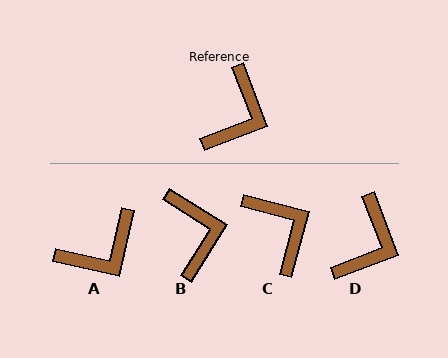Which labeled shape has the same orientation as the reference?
D.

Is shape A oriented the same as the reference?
No, it is off by about 34 degrees.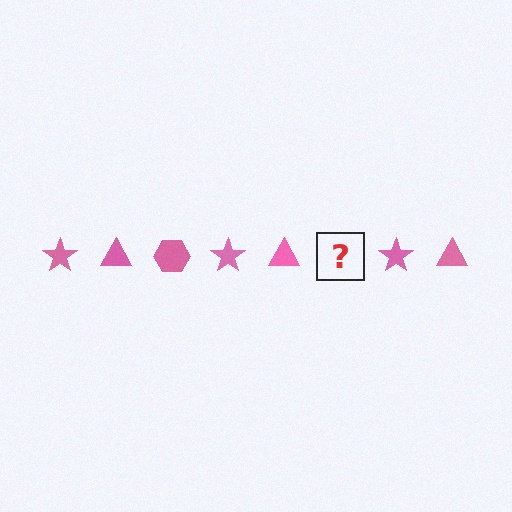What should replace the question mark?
The question mark should be replaced with a pink hexagon.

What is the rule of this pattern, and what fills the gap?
The rule is that the pattern cycles through star, triangle, hexagon shapes in pink. The gap should be filled with a pink hexagon.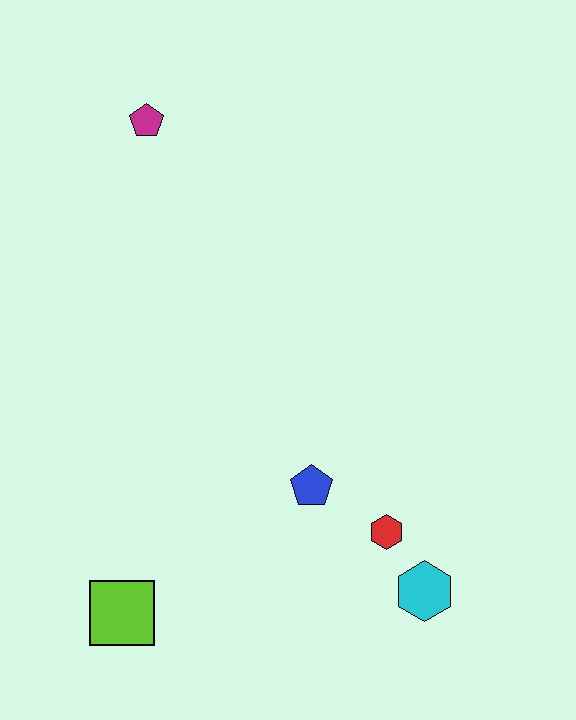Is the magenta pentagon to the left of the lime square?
No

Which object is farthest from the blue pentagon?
The magenta pentagon is farthest from the blue pentagon.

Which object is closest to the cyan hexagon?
The red hexagon is closest to the cyan hexagon.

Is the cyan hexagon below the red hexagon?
Yes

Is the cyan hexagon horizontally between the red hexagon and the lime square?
No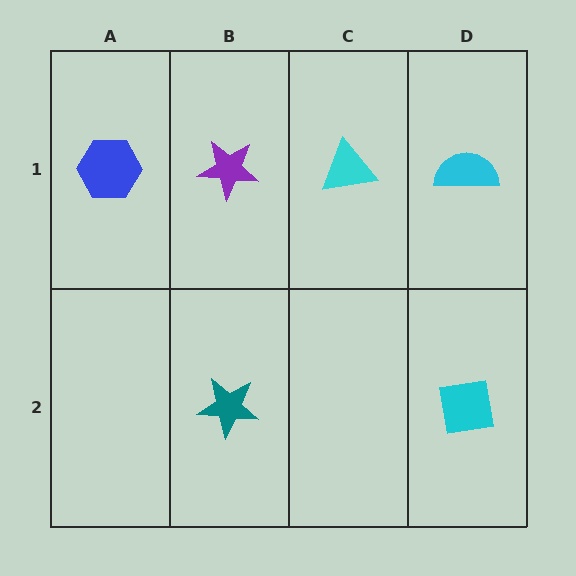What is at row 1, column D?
A cyan semicircle.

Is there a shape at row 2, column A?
No, that cell is empty.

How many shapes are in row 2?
2 shapes.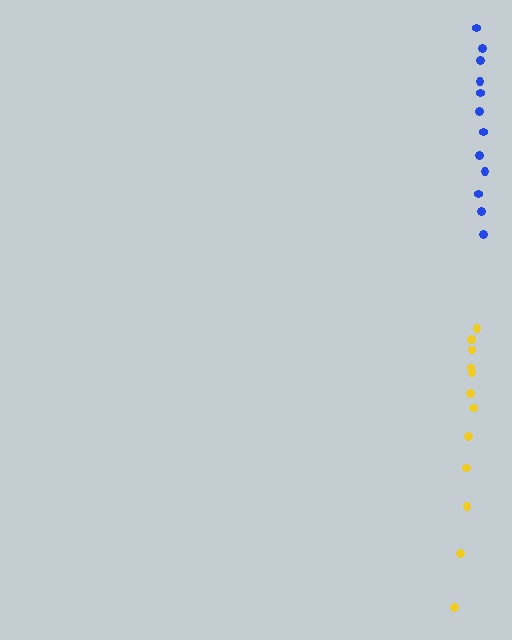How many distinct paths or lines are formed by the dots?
There are 2 distinct paths.